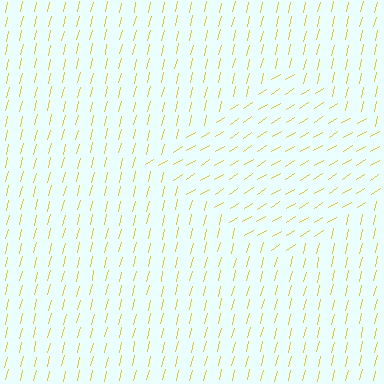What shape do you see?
I see a diamond.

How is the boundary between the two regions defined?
The boundary is defined purely by a change in line orientation (approximately 45 degrees difference). All lines are the same color and thickness.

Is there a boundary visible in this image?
Yes, there is a texture boundary formed by a change in line orientation.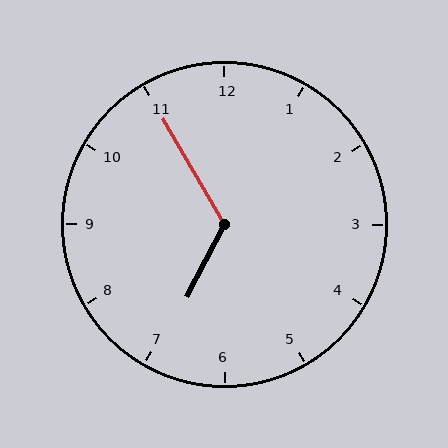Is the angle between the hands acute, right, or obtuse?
It is obtuse.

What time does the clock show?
6:55.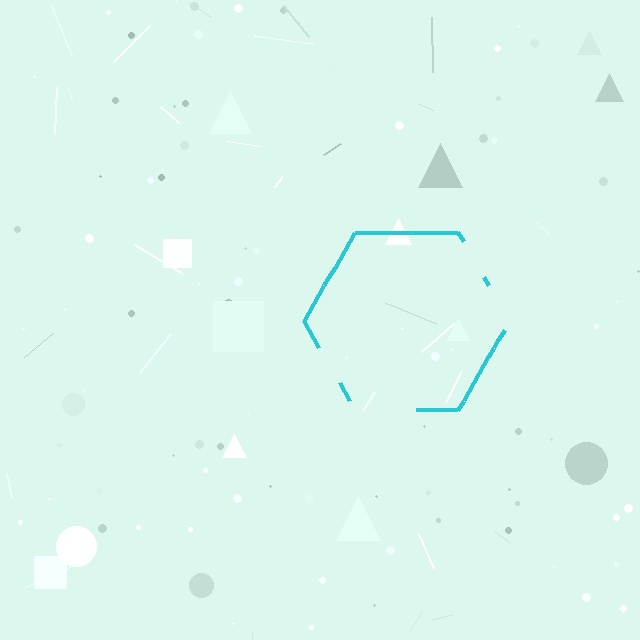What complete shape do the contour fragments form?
The contour fragments form a hexagon.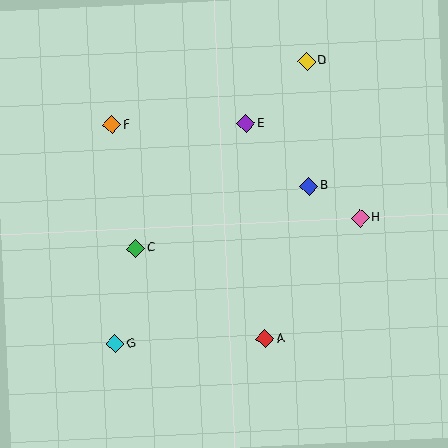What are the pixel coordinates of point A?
Point A is at (265, 339).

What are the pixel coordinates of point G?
Point G is at (115, 344).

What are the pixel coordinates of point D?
Point D is at (307, 61).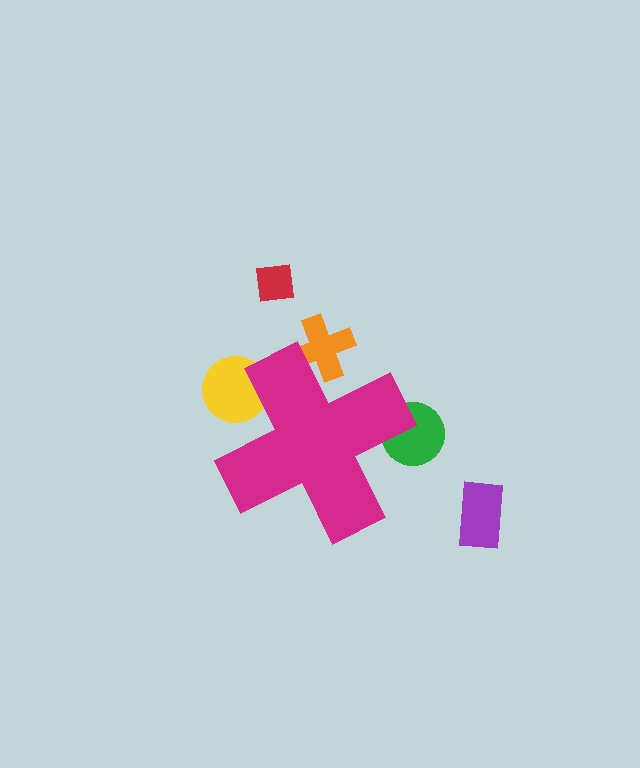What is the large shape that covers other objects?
A magenta cross.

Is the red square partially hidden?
No, the red square is fully visible.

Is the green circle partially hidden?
Yes, the green circle is partially hidden behind the magenta cross.